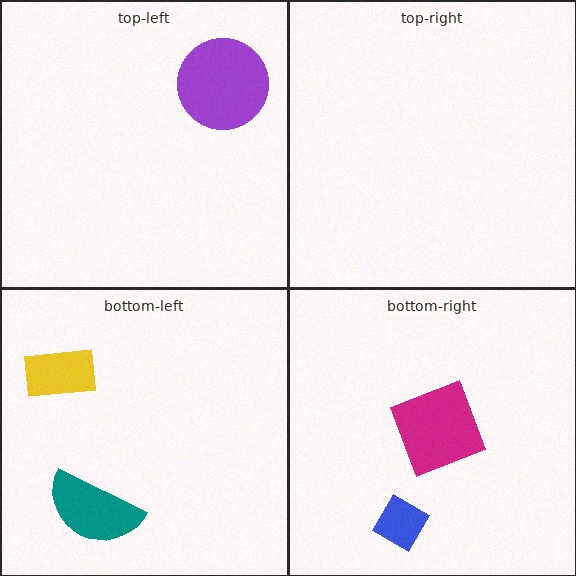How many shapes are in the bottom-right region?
2.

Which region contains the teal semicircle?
The bottom-left region.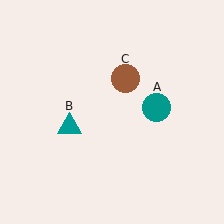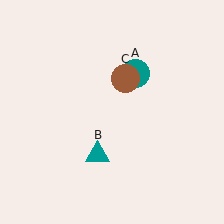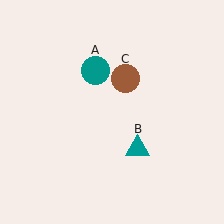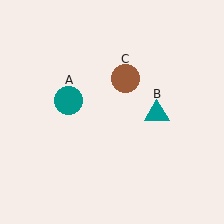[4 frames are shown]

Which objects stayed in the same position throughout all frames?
Brown circle (object C) remained stationary.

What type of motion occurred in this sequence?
The teal circle (object A), teal triangle (object B) rotated counterclockwise around the center of the scene.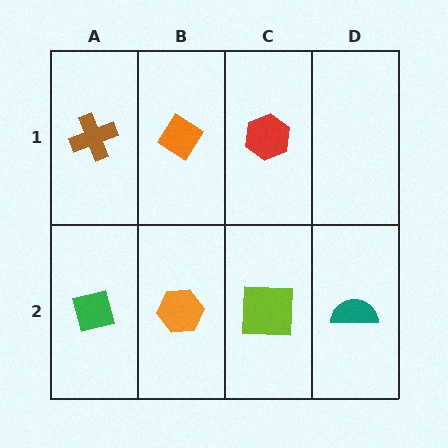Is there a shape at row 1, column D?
No, that cell is empty.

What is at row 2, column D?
A teal semicircle.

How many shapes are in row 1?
3 shapes.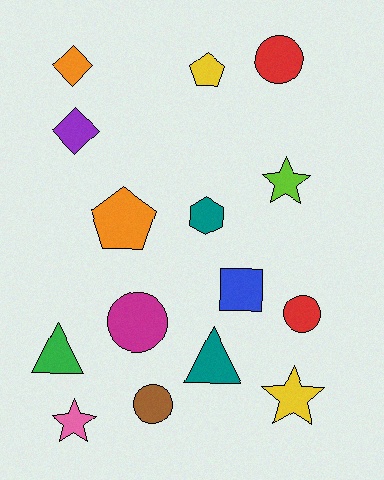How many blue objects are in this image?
There is 1 blue object.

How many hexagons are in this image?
There is 1 hexagon.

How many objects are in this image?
There are 15 objects.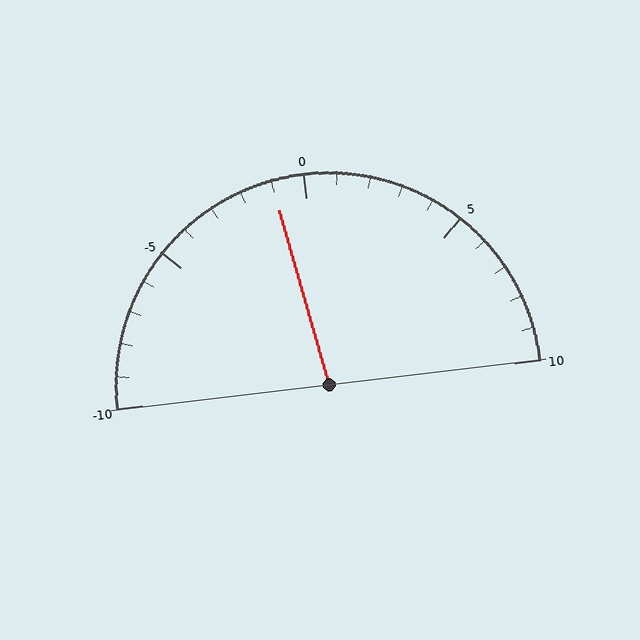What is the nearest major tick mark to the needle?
The nearest major tick mark is 0.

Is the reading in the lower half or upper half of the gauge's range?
The reading is in the lower half of the range (-10 to 10).